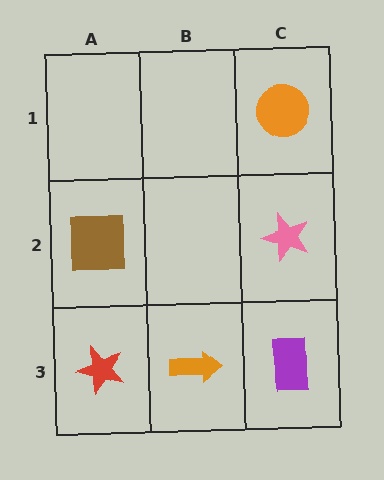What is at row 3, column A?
A red star.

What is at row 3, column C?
A purple rectangle.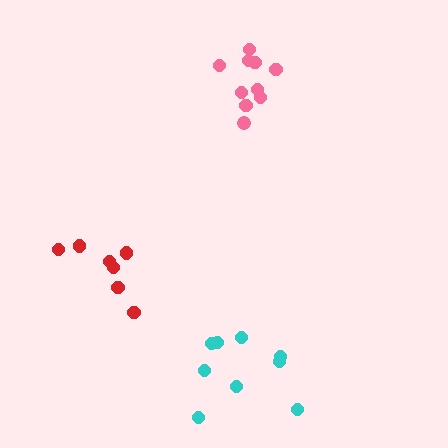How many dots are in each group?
Group 1: 9 dots, Group 2: 10 dots, Group 3: 7 dots (26 total).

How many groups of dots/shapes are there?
There are 3 groups.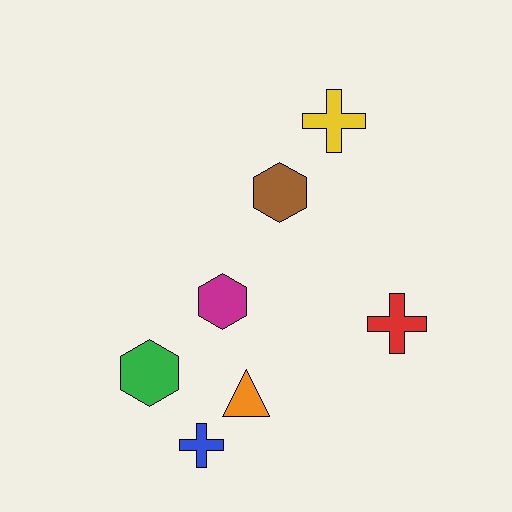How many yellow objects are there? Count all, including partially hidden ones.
There is 1 yellow object.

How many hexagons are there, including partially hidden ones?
There are 3 hexagons.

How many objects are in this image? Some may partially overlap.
There are 7 objects.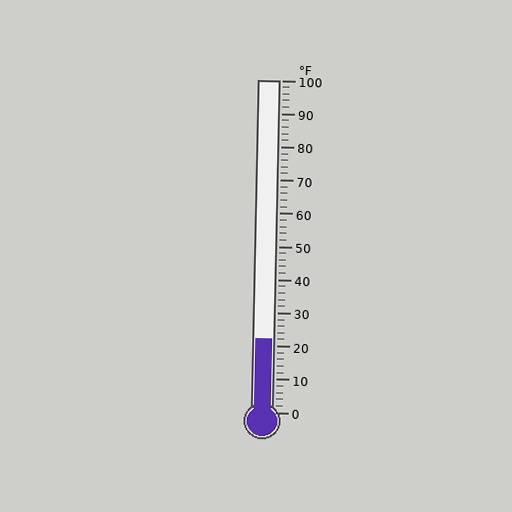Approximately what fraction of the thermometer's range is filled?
The thermometer is filled to approximately 20% of its range.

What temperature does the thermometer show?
The thermometer shows approximately 22°F.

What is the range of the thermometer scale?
The thermometer scale ranges from 0°F to 100°F.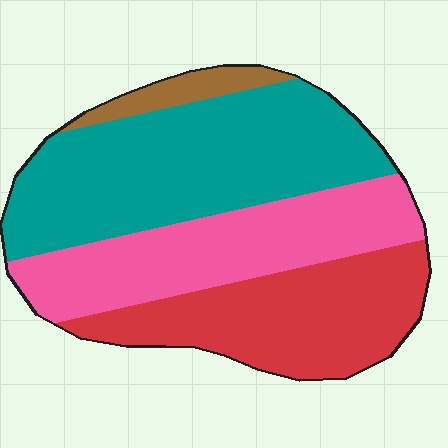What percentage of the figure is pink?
Pink takes up about one quarter (1/4) of the figure.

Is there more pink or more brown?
Pink.